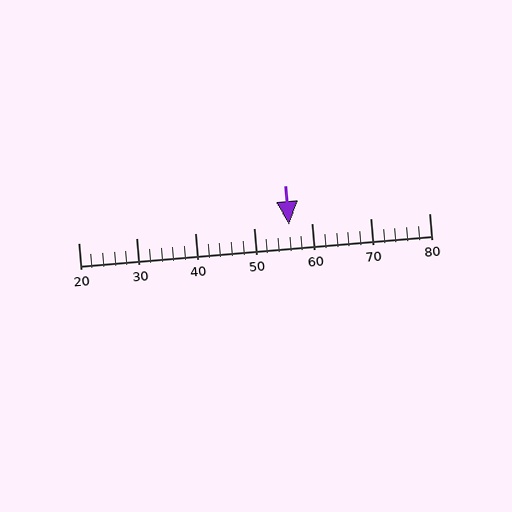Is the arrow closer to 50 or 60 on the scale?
The arrow is closer to 60.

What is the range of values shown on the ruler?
The ruler shows values from 20 to 80.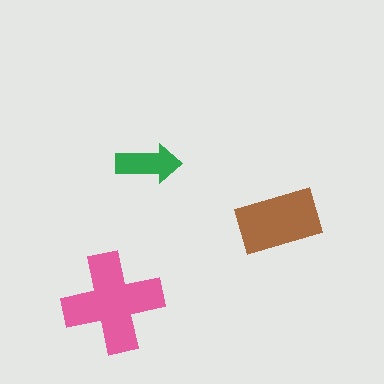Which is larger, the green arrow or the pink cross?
The pink cross.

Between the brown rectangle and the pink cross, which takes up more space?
The pink cross.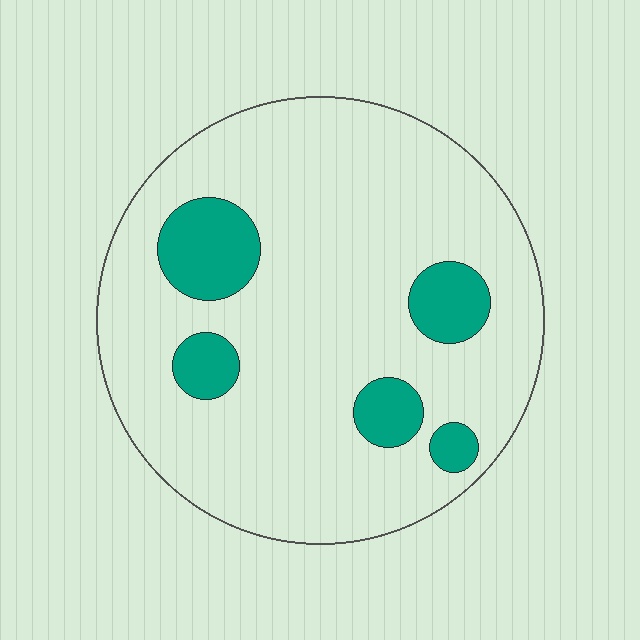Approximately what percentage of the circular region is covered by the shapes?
Approximately 15%.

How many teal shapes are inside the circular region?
5.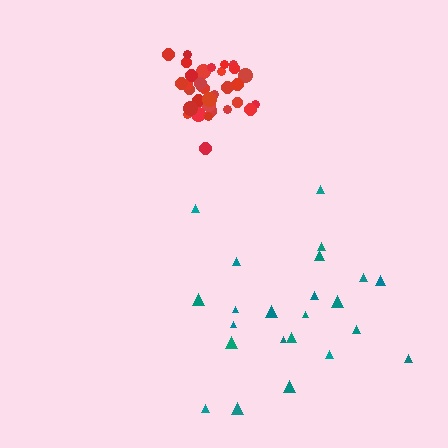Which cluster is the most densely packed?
Red.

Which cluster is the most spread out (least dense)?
Teal.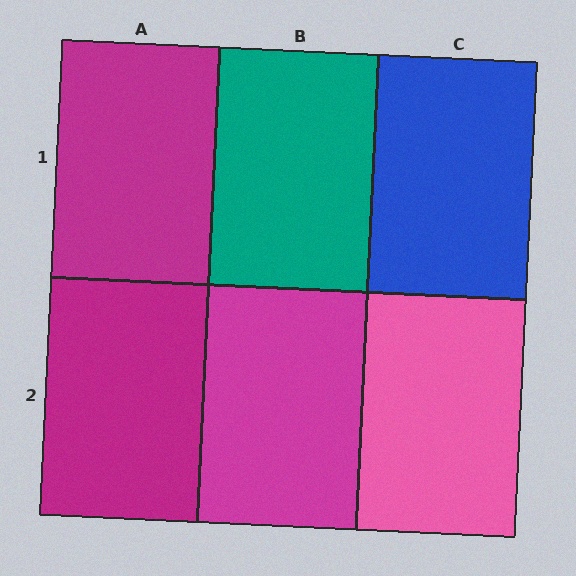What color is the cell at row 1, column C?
Blue.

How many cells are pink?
1 cell is pink.